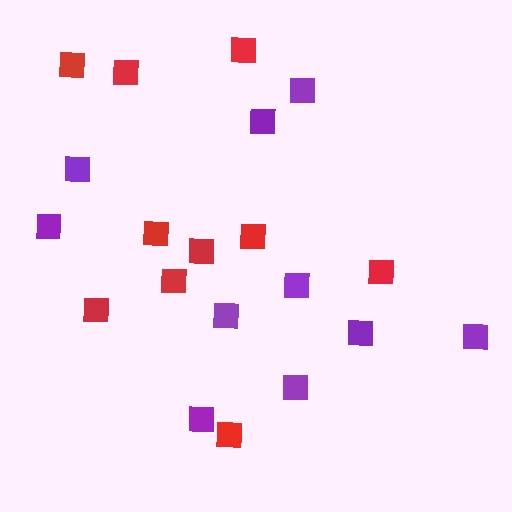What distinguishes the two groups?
There are 2 groups: one group of red squares (10) and one group of purple squares (10).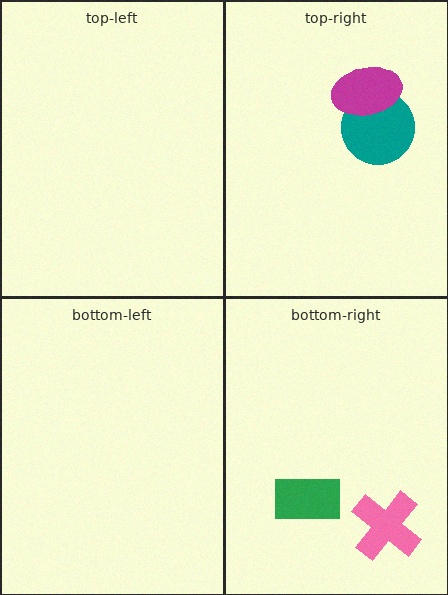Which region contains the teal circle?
The top-right region.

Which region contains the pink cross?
The bottom-right region.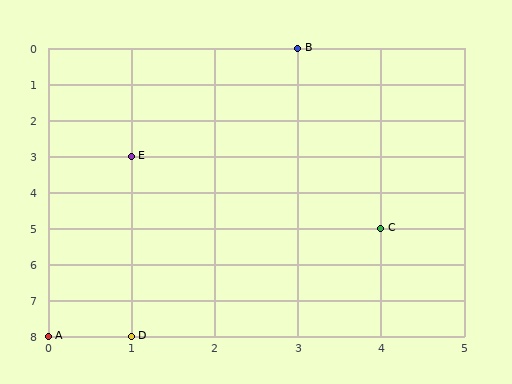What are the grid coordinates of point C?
Point C is at grid coordinates (4, 5).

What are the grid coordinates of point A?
Point A is at grid coordinates (0, 8).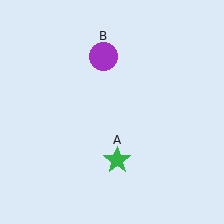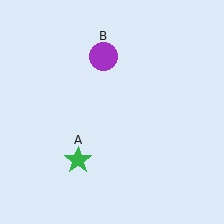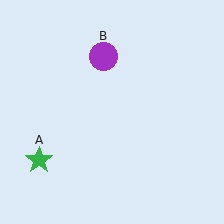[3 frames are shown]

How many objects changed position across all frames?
1 object changed position: green star (object A).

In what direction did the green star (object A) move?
The green star (object A) moved left.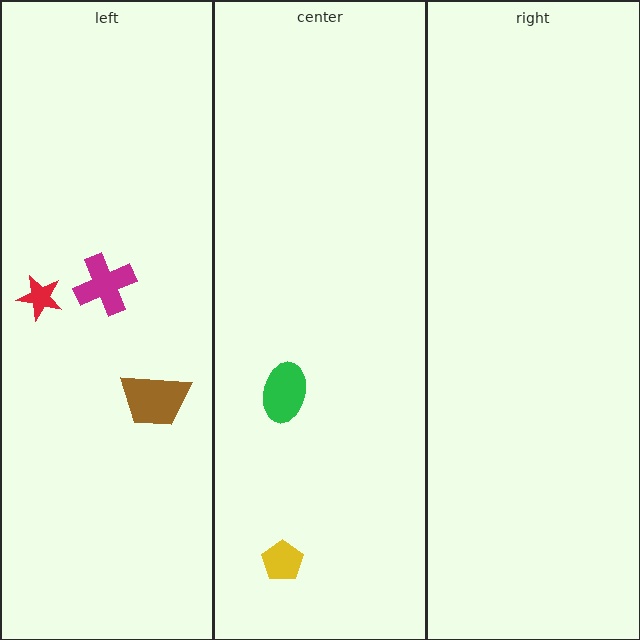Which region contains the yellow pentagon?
The center region.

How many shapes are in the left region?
3.